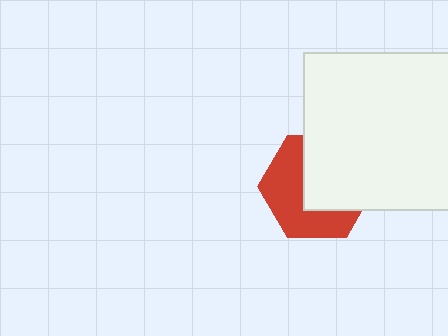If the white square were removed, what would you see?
You would see the complete red hexagon.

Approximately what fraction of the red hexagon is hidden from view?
Roughly 50% of the red hexagon is hidden behind the white square.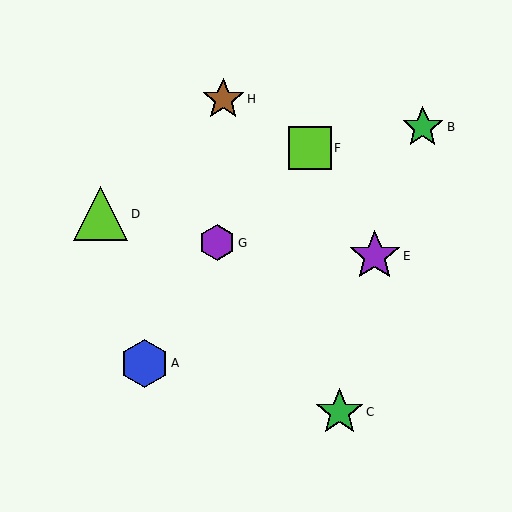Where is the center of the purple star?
The center of the purple star is at (375, 256).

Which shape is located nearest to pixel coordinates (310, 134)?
The lime square (labeled F) at (310, 148) is nearest to that location.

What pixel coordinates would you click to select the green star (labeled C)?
Click at (339, 412) to select the green star C.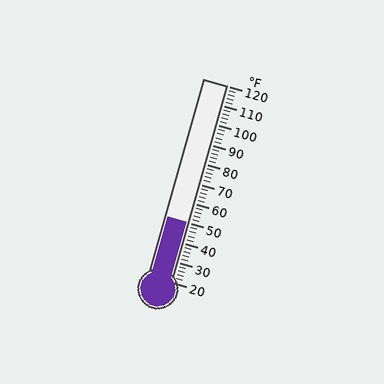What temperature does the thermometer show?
The thermometer shows approximately 50°F.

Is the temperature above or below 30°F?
The temperature is above 30°F.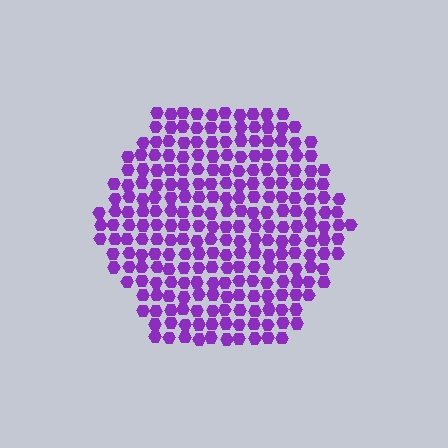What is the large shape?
The large shape is a hexagon.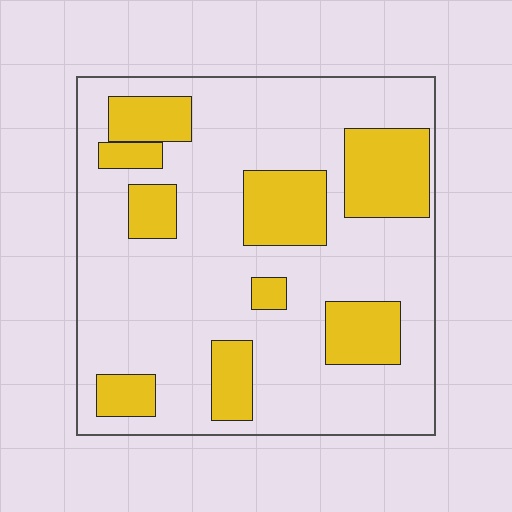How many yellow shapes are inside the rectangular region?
9.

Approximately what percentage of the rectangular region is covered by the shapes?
Approximately 25%.